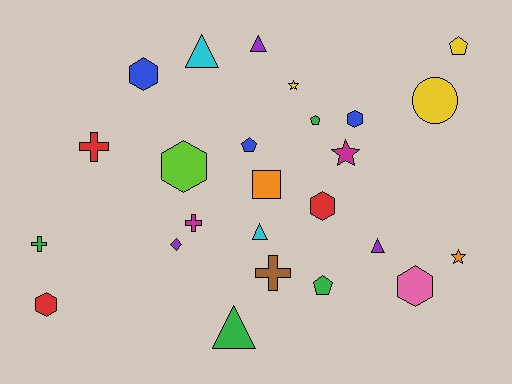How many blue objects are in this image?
There are 3 blue objects.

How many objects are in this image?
There are 25 objects.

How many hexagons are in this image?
There are 6 hexagons.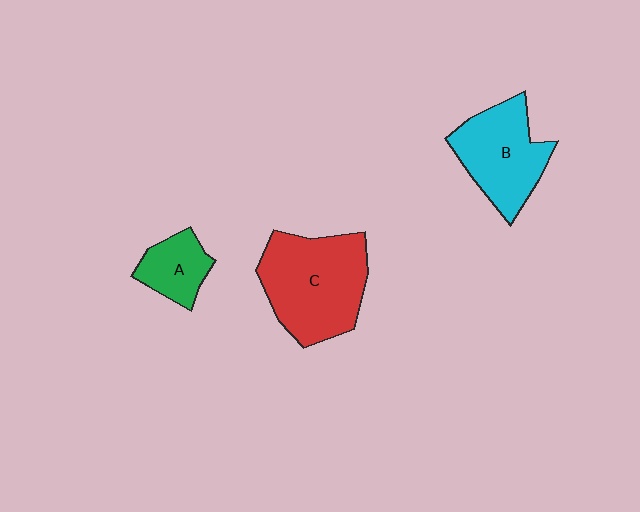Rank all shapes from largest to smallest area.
From largest to smallest: C (red), B (cyan), A (green).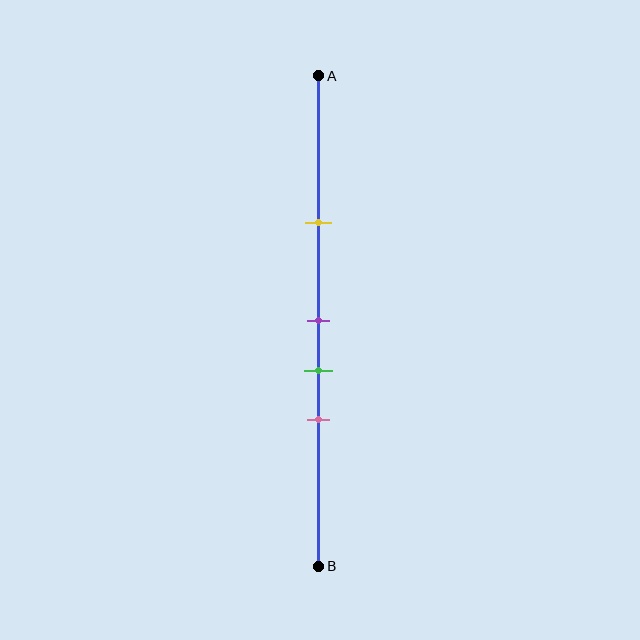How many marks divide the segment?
There are 4 marks dividing the segment.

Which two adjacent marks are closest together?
The purple and green marks are the closest adjacent pair.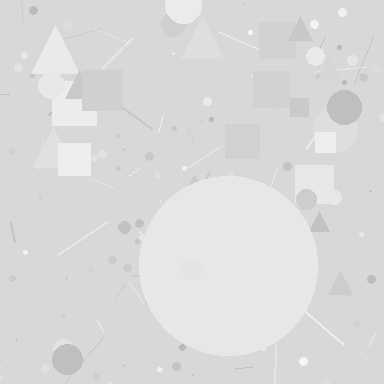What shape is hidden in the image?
A circle is hidden in the image.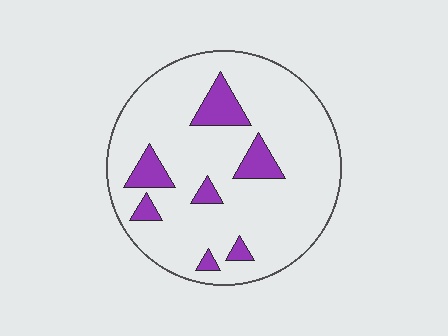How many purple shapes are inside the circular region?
7.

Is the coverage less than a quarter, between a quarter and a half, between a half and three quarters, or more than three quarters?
Less than a quarter.